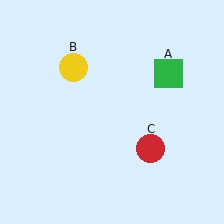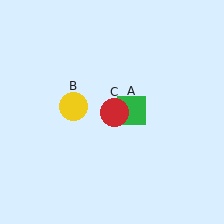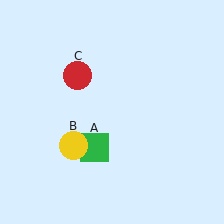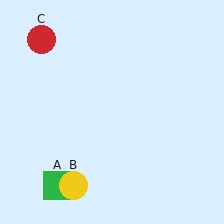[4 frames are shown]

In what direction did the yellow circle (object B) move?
The yellow circle (object B) moved down.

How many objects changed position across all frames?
3 objects changed position: green square (object A), yellow circle (object B), red circle (object C).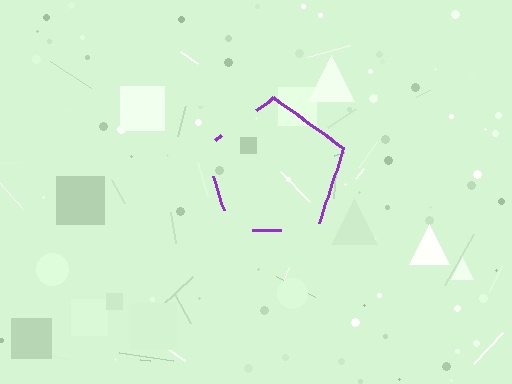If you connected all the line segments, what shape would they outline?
They would outline a pentagon.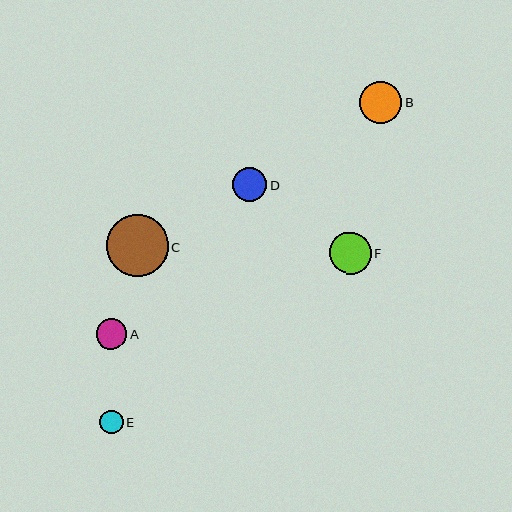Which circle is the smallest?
Circle E is the smallest with a size of approximately 23 pixels.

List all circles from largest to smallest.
From largest to smallest: C, B, F, D, A, E.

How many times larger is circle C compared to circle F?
Circle C is approximately 1.5 times the size of circle F.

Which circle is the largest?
Circle C is the largest with a size of approximately 62 pixels.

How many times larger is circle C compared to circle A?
Circle C is approximately 2.0 times the size of circle A.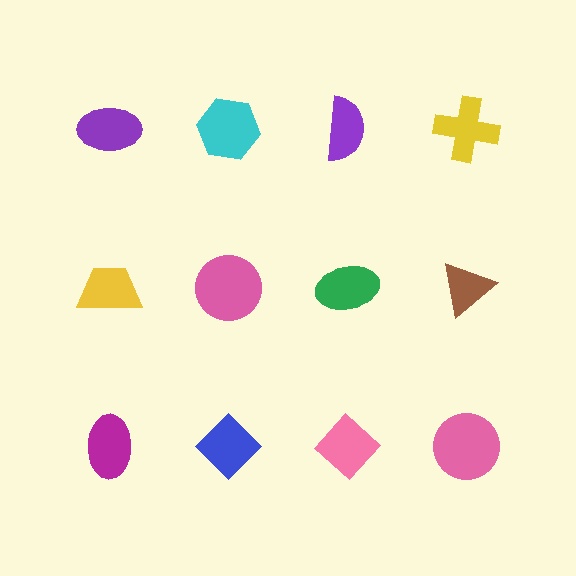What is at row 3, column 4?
A pink circle.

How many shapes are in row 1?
4 shapes.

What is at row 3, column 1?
A magenta ellipse.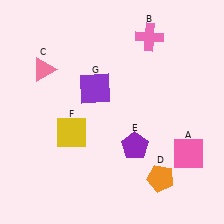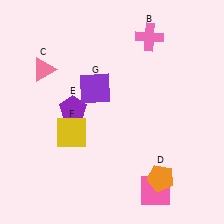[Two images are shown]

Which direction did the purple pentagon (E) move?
The purple pentagon (E) moved left.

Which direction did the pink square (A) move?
The pink square (A) moved down.